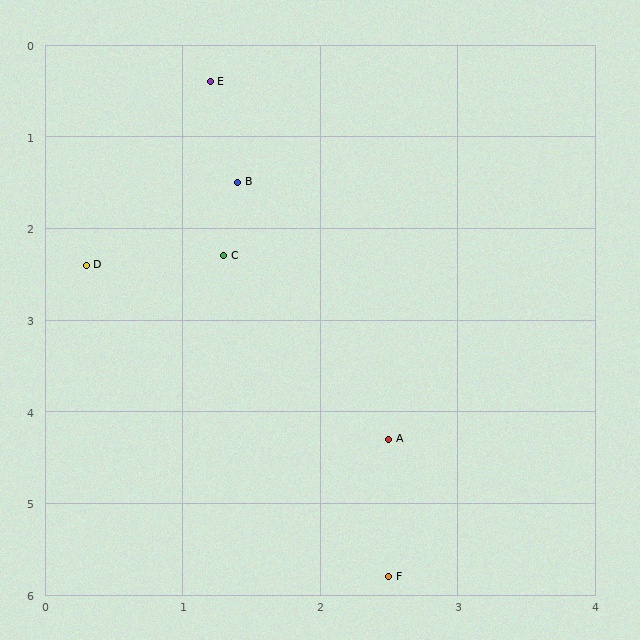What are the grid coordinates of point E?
Point E is at approximately (1.2, 0.4).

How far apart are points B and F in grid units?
Points B and F are about 4.4 grid units apart.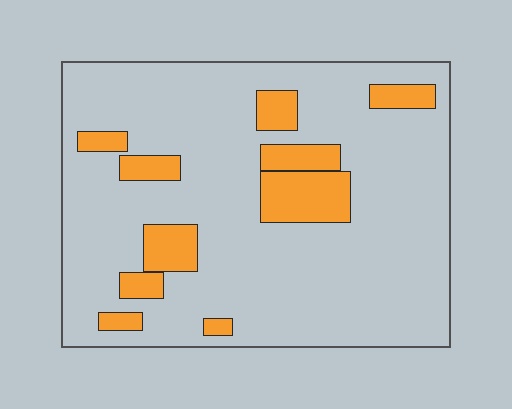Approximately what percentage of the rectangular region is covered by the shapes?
Approximately 15%.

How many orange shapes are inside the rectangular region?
10.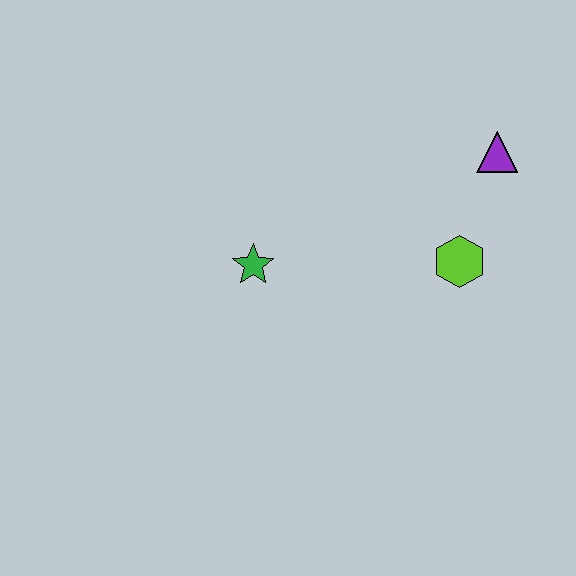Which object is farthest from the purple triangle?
The green star is farthest from the purple triangle.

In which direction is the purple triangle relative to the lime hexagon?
The purple triangle is above the lime hexagon.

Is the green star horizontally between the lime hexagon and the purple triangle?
No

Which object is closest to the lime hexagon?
The purple triangle is closest to the lime hexagon.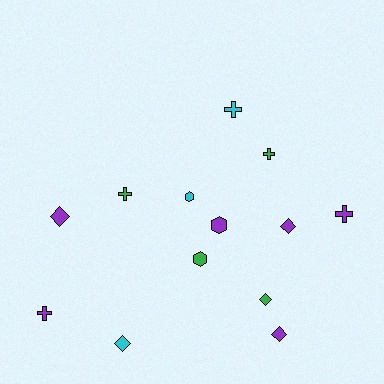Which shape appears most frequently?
Cross, with 5 objects.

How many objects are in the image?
There are 13 objects.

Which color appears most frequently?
Purple, with 6 objects.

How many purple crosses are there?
There are 2 purple crosses.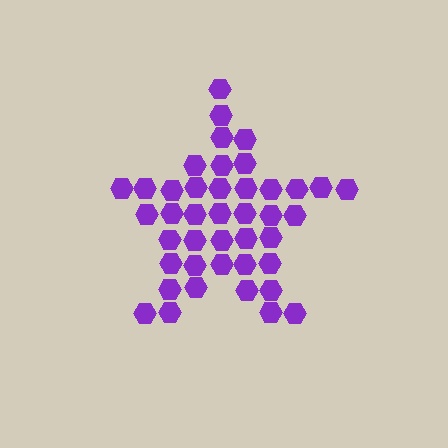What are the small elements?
The small elements are hexagons.